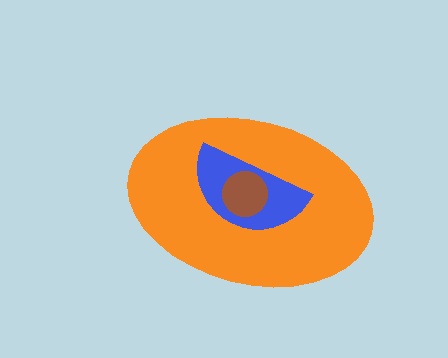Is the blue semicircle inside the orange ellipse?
Yes.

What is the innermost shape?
The brown circle.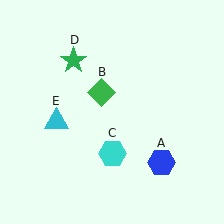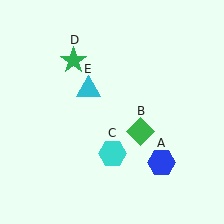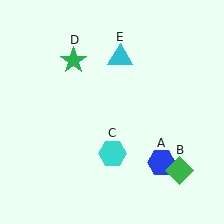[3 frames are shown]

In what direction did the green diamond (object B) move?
The green diamond (object B) moved down and to the right.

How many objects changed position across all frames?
2 objects changed position: green diamond (object B), cyan triangle (object E).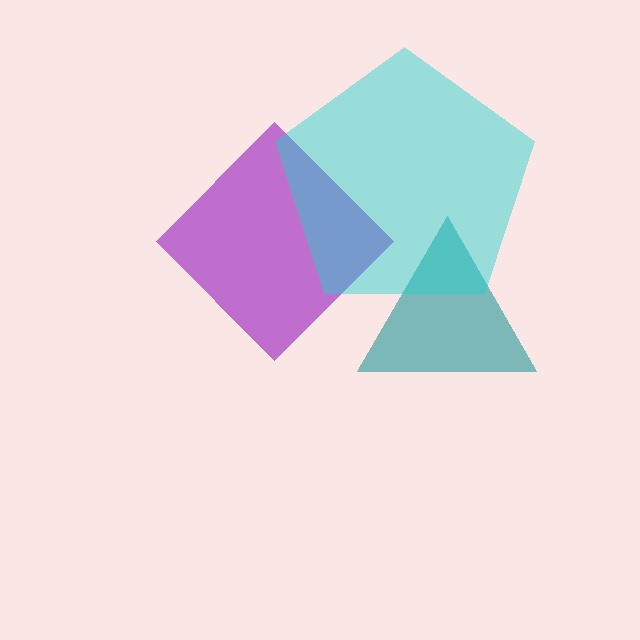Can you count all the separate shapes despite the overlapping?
Yes, there are 3 separate shapes.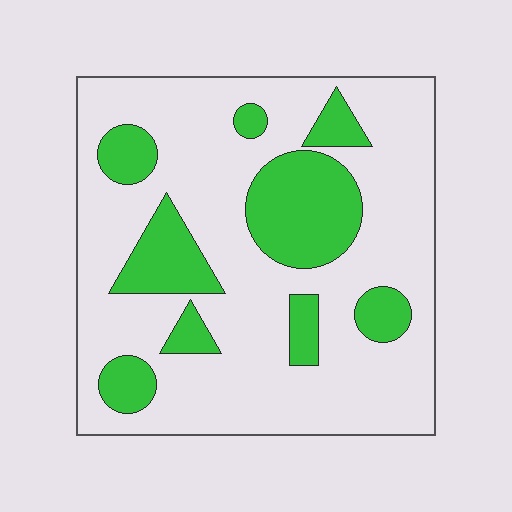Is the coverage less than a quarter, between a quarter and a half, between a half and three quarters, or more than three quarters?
Between a quarter and a half.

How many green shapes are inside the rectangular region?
9.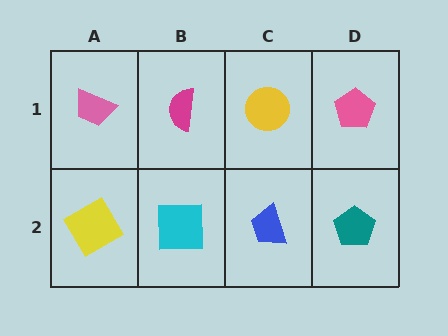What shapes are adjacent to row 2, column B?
A magenta semicircle (row 1, column B), a yellow diamond (row 2, column A), a blue trapezoid (row 2, column C).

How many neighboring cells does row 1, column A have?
2.